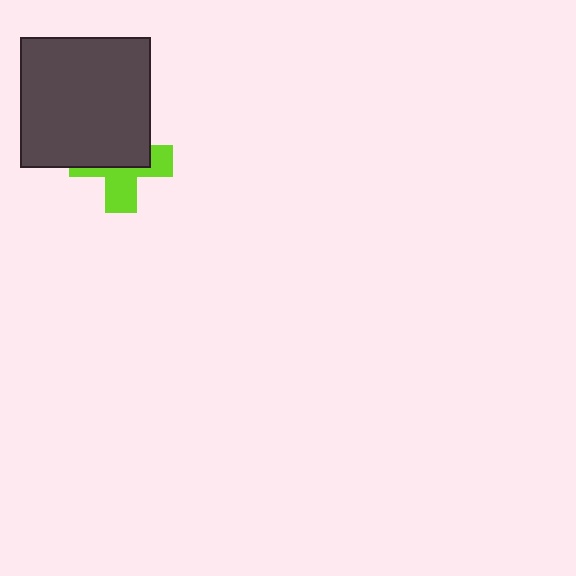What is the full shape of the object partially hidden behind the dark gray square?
The partially hidden object is a lime cross.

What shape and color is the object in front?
The object in front is a dark gray square.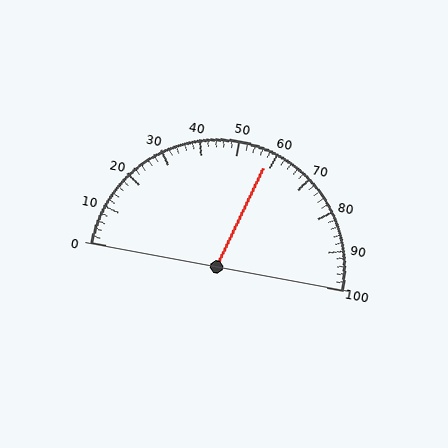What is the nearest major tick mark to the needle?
The nearest major tick mark is 60.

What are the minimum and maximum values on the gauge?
The gauge ranges from 0 to 100.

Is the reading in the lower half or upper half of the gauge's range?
The reading is in the upper half of the range (0 to 100).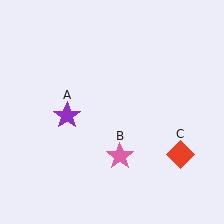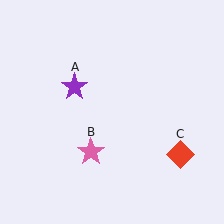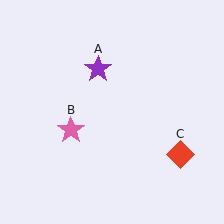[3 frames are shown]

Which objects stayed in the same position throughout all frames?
Red diamond (object C) remained stationary.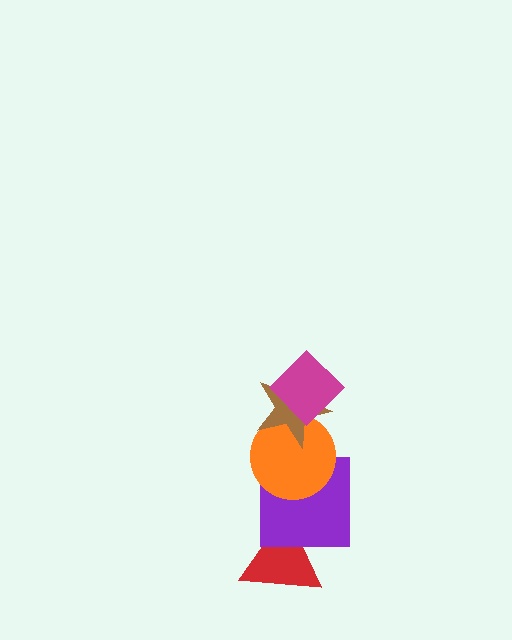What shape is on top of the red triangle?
The purple square is on top of the red triangle.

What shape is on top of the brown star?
The magenta diamond is on top of the brown star.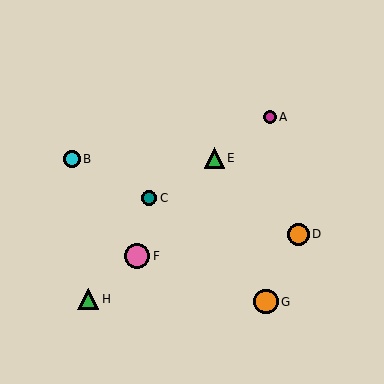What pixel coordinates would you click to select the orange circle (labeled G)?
Click at (266, 302) to select the orange circle G.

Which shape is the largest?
The pink circle (labeled F) is the largest.